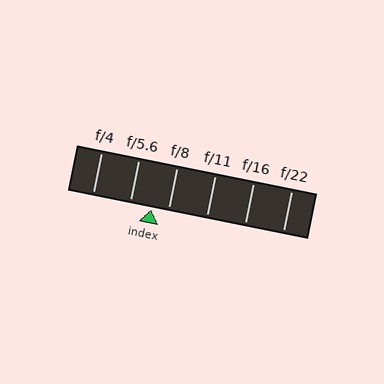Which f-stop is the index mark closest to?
The index mark is closest to f/8.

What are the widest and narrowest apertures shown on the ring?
The widest aperture shown is f/4 and the narrowest is f/22.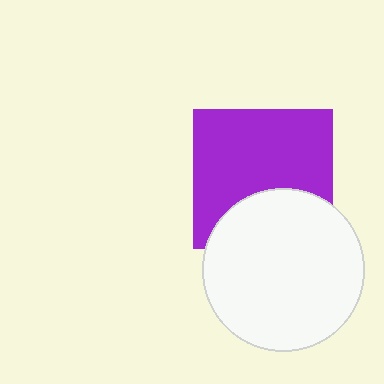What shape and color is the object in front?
The object in front is a white circle.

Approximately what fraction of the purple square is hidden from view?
Roughly 33% of the purple square is hidden behind the white circle.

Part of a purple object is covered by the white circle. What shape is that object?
It is a square.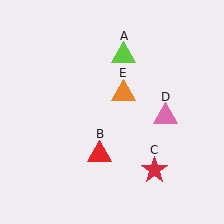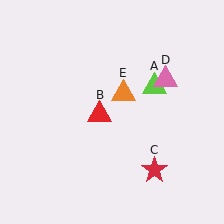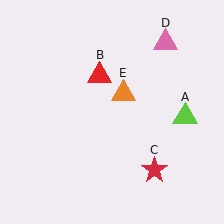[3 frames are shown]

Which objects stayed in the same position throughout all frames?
Red star (object C) and orange triangle (object E) remained stationary.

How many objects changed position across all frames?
3 objects changed position: lime triangle (object A), red triangle (object B), pink triangle (object D).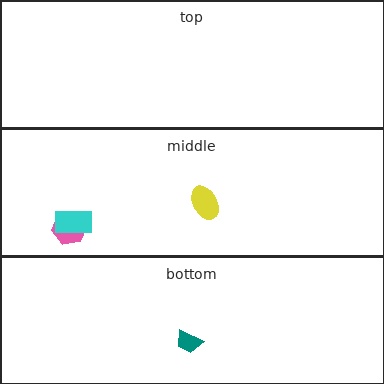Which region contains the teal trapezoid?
The bottom region.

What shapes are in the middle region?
The yellow ellipse, the pink hexagon, the cyan rectangle.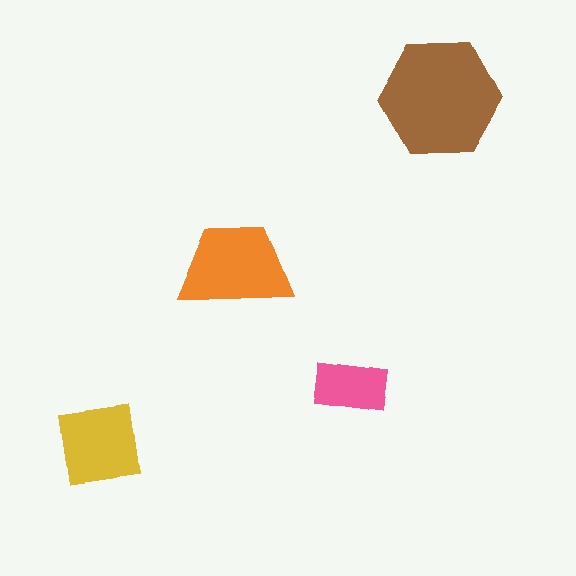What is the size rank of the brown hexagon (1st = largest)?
1st.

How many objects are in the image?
There are 4 objects in the image.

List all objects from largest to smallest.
The brown hexagon, the orange trapezoid, the yellow square, the pink rectangle.